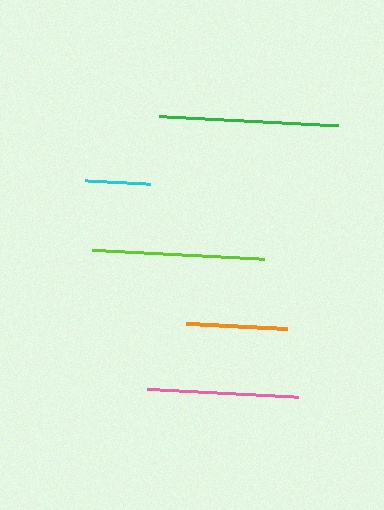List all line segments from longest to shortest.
From longest to shortest: green, lime, pink, orange, cyan.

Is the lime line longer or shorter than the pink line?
The lime line is longer than the pink line.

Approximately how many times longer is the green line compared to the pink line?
The green line is approximately 1.2 times the length of the pink line.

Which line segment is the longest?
The green line is the longest at approximately 178 pixels.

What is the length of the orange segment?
The orange segment is approximately 100 pixels long.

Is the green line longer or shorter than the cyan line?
The green line is longer than the cyan line.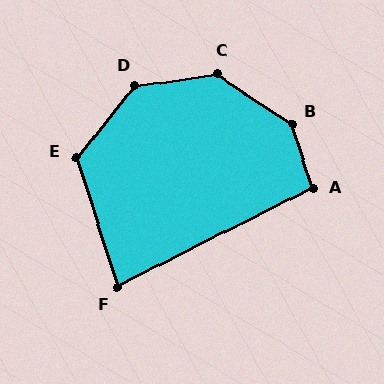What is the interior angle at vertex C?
Approximately 138 degrees (obtuse).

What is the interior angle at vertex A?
Approximately 99 degrees (obtuse).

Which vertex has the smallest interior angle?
F, at approximately 81 degrees.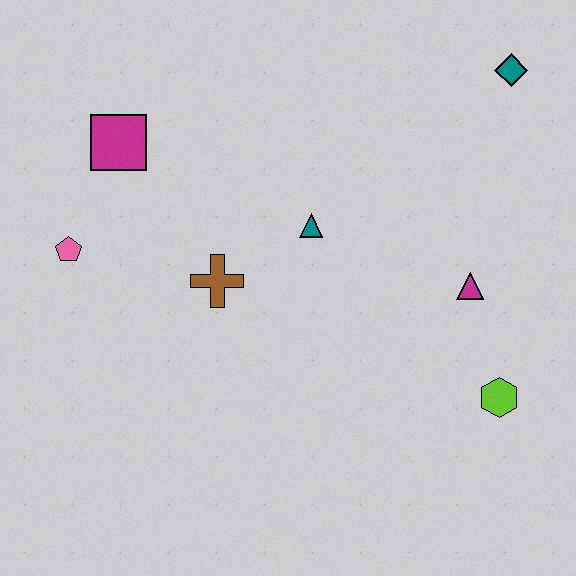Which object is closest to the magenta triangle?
The lime hexagon is closest to the magenta triangle.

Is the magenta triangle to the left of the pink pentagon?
No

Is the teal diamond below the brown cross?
No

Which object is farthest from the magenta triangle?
The pink pentagon is farthest from the magenta triangle.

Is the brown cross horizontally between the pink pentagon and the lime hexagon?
Yes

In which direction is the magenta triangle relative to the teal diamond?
The magenta triangle is below the teal diamond.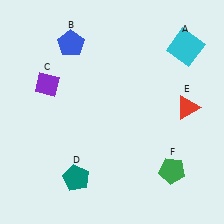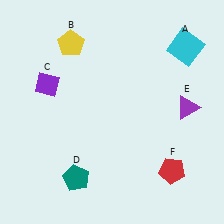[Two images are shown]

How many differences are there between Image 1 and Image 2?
There are 3 differences between the two images.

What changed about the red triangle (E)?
In Image 1, E is red. In Image 2, it changed to purple.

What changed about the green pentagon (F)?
In Image 1, F is green. In Image 2, it changed to red.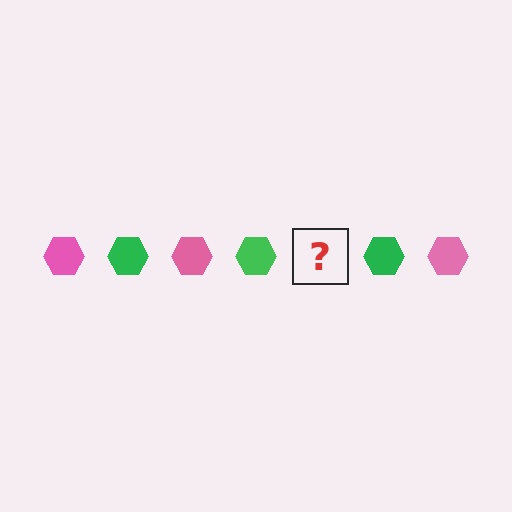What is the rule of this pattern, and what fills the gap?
The rule is that the pattern cycles through pink, green hexagons. The gap should be filled with a pink hexagon.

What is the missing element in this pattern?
The missing element is a pink hexagon.